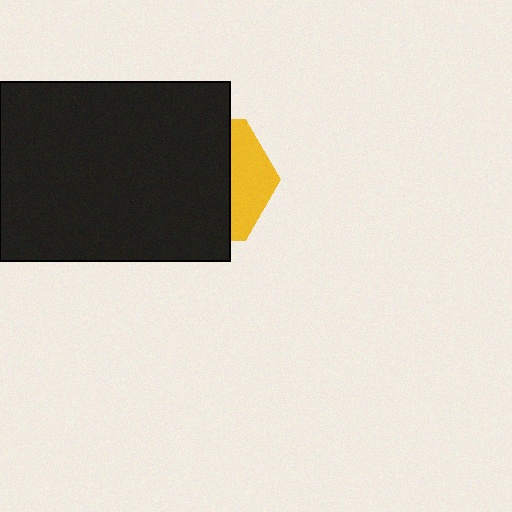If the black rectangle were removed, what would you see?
You would see the complete yellow hexagon.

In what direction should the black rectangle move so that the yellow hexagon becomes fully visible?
The black rectangle should move left. That is the shortest direction to clear the overlap and leave the yellow hexagon fully visible.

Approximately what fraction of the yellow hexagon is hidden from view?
Roughly 70% of the yellow hexagon is hidden behind the black rectangle.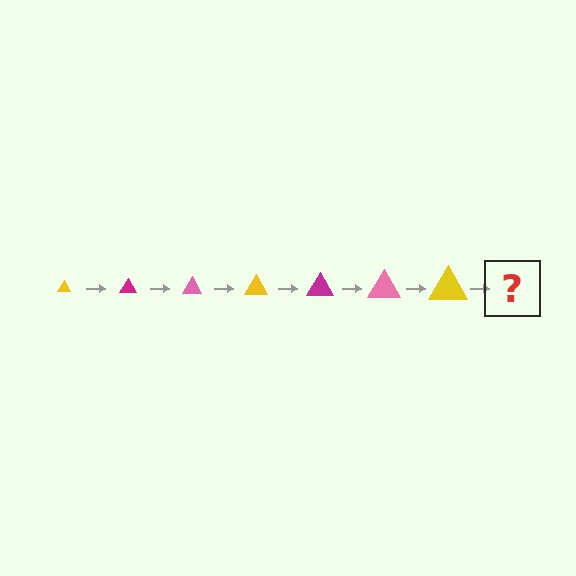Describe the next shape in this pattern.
It should be a magenta triangle, larger than the previous one.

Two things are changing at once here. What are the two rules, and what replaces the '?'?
The two rules are that the triangle grows larger each step and the color cycles through yellow, magenta, and pink. The '?' should be a magenta triangle, larger than the previous one.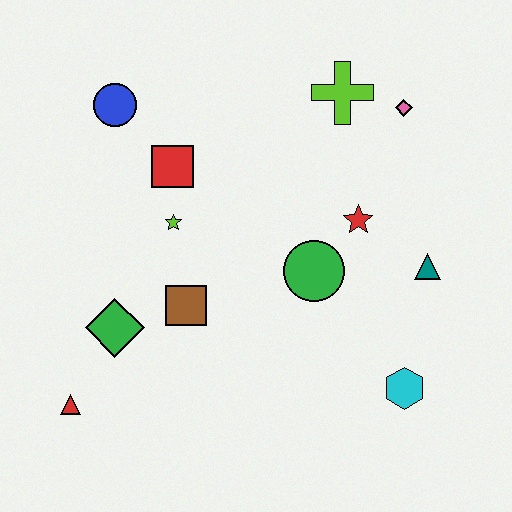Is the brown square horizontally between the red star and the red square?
Yes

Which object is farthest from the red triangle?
The pink diamond is farthest from the red triangle.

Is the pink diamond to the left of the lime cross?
No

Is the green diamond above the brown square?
No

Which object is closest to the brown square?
The green diamond is closest to the brown square.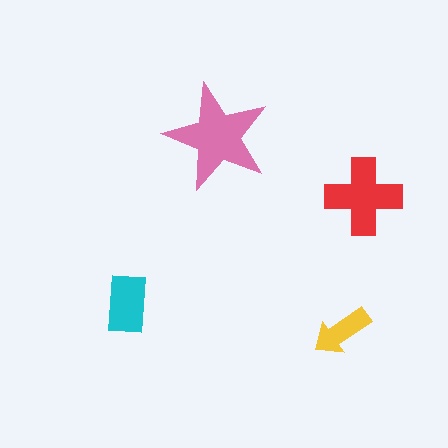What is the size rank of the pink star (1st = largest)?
1st.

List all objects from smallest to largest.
The yellow arrow, the cyan rectangle, the red cross, the pink star.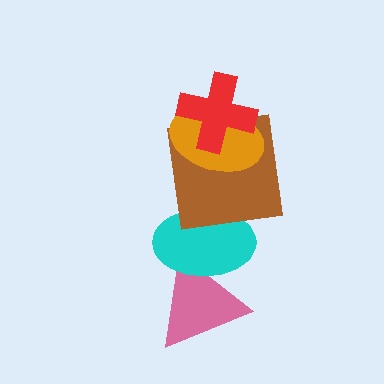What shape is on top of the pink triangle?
The cyan ellipse is on top of the pink triangle.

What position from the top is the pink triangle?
The pink triangle is 5th from the top.